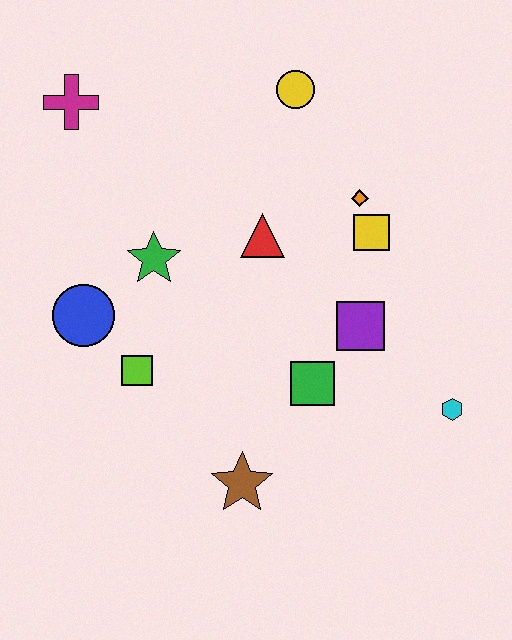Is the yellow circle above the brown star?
Yes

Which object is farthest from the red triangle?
The cyan hexagon is farthest from the red triangle.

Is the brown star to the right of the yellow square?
No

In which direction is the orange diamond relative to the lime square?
The orange diamond is to the right of the lime square.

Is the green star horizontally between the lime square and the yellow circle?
Yes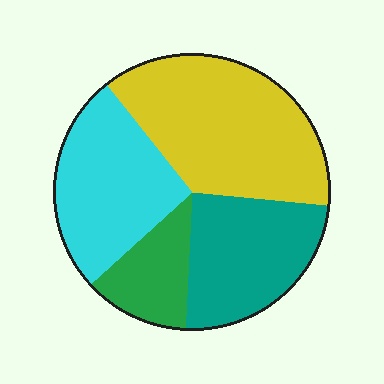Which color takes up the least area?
Green, at roughly 10%.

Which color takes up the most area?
Yellow, at roughly 35%.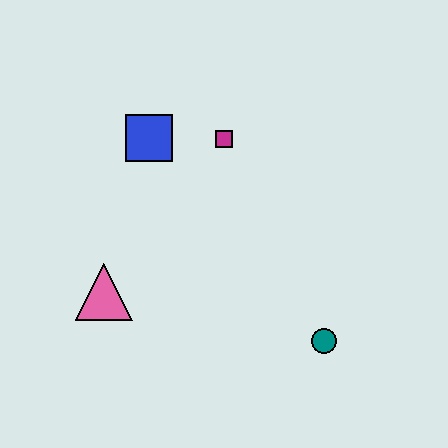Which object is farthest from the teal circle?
The blue square is farthest from the teal circle.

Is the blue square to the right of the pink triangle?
Yes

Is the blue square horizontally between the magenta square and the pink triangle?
Yes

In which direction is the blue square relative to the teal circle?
The blue square is above the teal circle.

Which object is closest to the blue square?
The magenta square is closest to the blue square.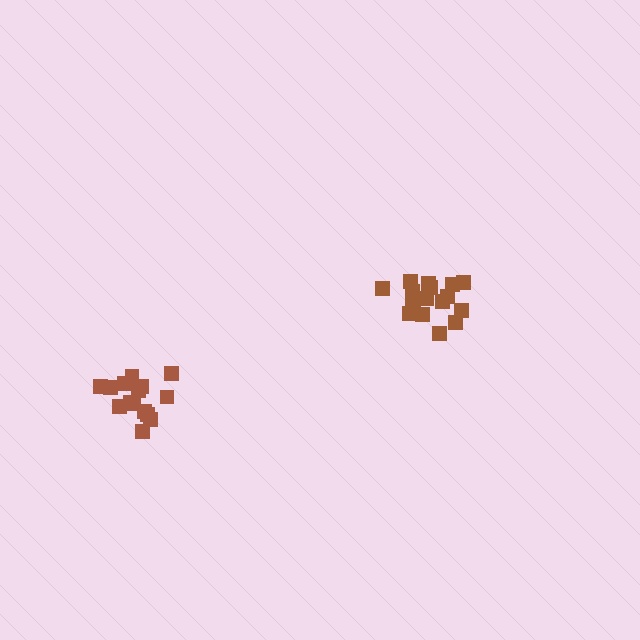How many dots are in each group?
Group 1: 18 dots, Group 2: 15 dots (33 total).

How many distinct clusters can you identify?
There are 2 distinct clusters.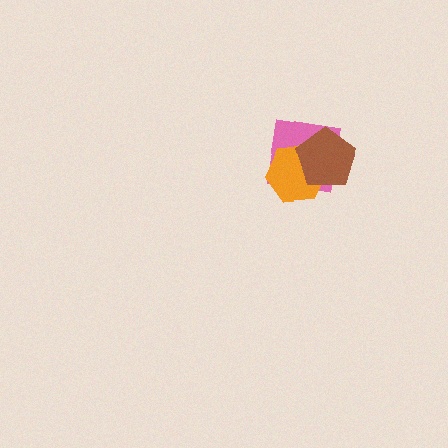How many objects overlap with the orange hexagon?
2 objects overlap with the orange hexagon.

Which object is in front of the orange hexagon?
The brown pentagon is in front of the orange hexagon.